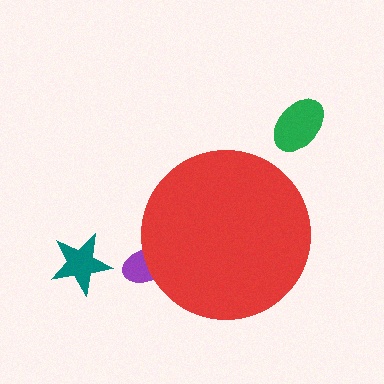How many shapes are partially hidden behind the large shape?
1 shape is partially hidden.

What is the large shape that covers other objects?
A red circle.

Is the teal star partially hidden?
No, the teal star is fully visible.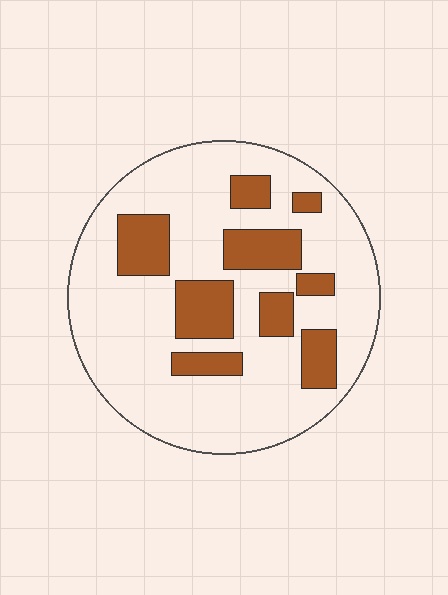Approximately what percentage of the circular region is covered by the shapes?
Approximately 25%.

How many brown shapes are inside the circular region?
9.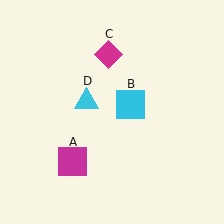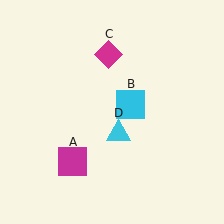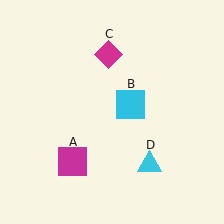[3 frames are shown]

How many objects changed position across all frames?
1 object changed position: cyan triangle (object D).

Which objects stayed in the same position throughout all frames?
Magenta square (object A) and cyan square (object B) and magenta diamond (object C) remained stationary.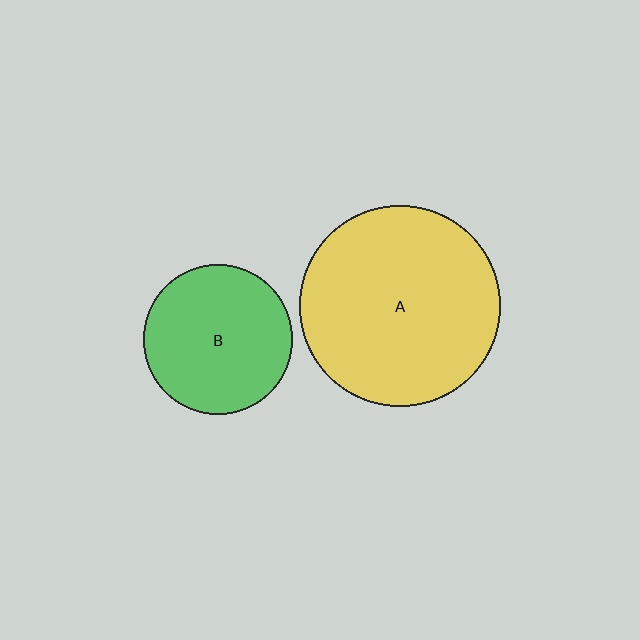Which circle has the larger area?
Circle A (yellow).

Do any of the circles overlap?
No, none of the circles overlap.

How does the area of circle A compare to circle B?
Approximately 1.8 times.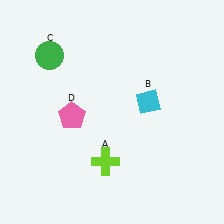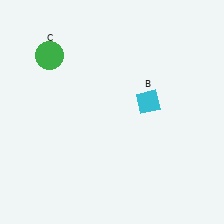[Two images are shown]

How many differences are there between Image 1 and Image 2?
There are 2 differences between the two images.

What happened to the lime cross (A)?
The lime cross (A) was removed in Image 2. It was in the bottom-left area of Image 1.